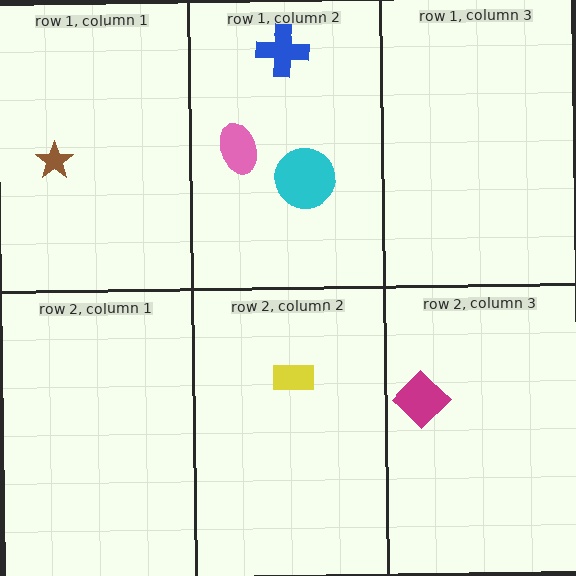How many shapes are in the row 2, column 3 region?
1.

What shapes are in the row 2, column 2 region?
The yellow rectangle.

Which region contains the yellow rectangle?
The row 2, column 2 region.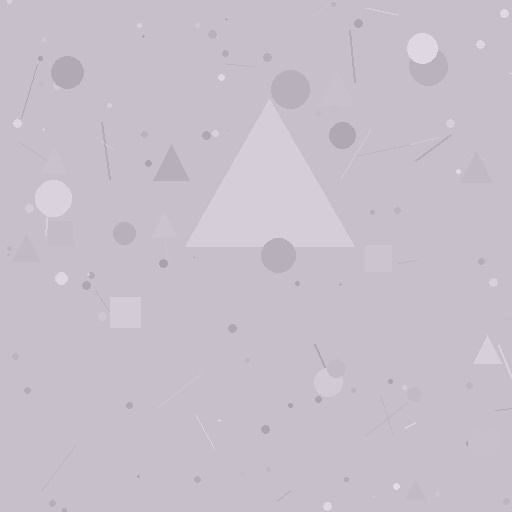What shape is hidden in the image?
A triangle is hidden in the image.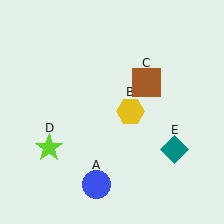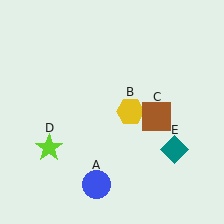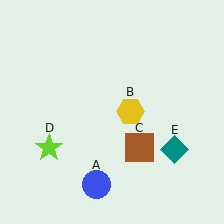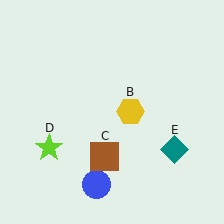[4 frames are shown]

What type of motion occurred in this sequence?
The brown square (object C) rotated clockwise around the center of the scene.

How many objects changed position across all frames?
1 object changed position: brown square (object C).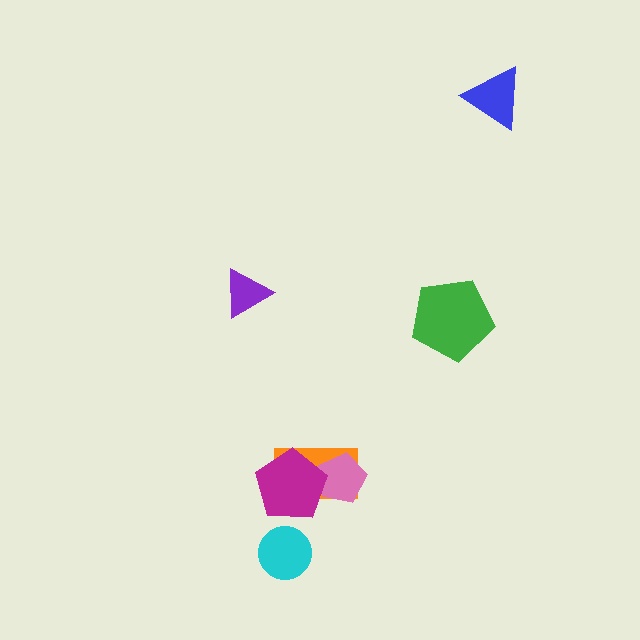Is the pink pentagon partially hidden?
Yes, it is partially covered by another shape.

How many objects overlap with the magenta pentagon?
2 objects overlap with the magenta pentagon.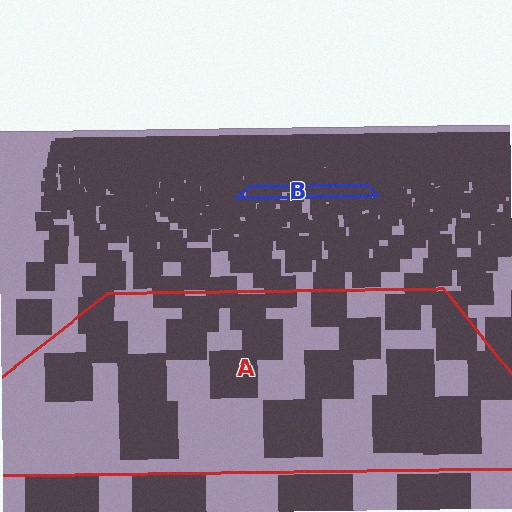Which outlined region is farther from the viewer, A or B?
Region B is farther from the viewer — the texture elements inside it appear smaller and more densely packed.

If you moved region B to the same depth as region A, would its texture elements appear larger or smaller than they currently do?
They would appear larger. At a closer depth, the same texture elements are projected at a bigger on-screen size.